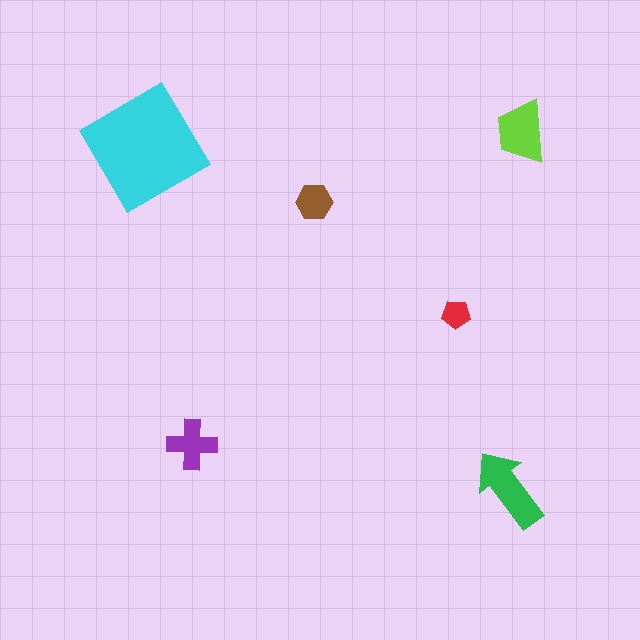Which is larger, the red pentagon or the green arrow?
The green arrow.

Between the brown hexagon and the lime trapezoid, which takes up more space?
The lime trapezoid.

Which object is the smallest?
The red pentagon.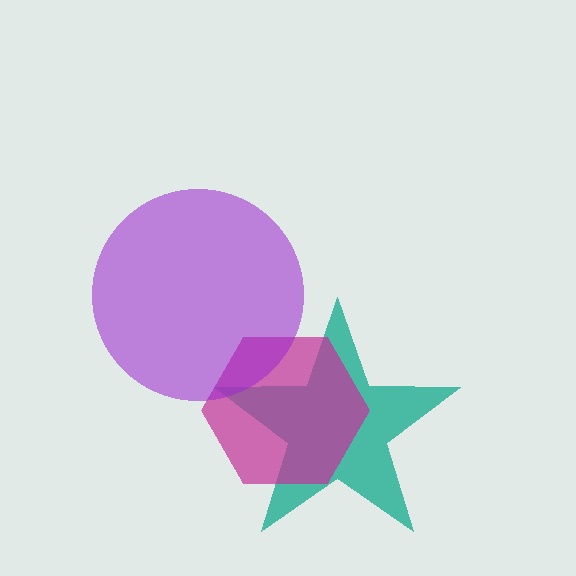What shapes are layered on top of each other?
The layered shapes are: a teal star, a magenta hexagon, a purple circle.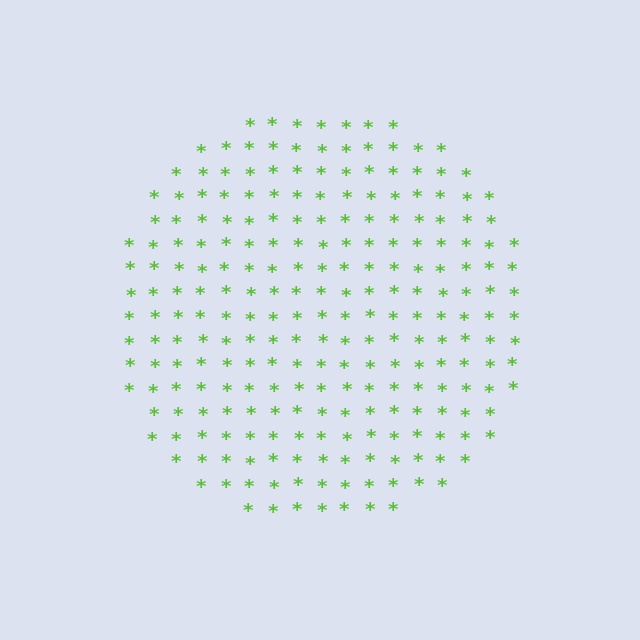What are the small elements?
The small elements are asterisks.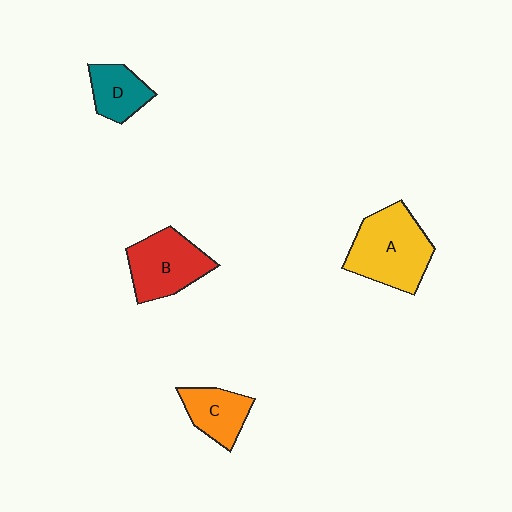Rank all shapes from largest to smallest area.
From largest to smallest: A (yellow), B (red), C (orange), D (teal).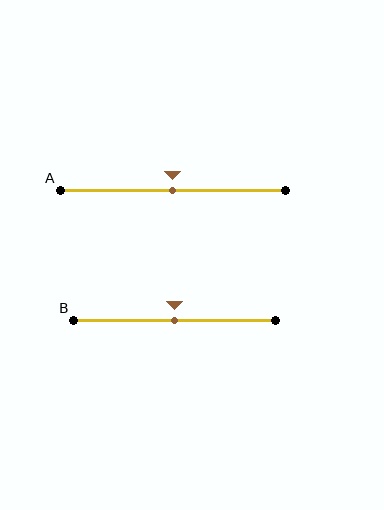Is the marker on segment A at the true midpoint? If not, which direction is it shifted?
Yes, the marker on segment A is at the true midpoint.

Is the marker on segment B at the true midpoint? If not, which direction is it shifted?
Yes, the marker on segment B is at the true midpoint.